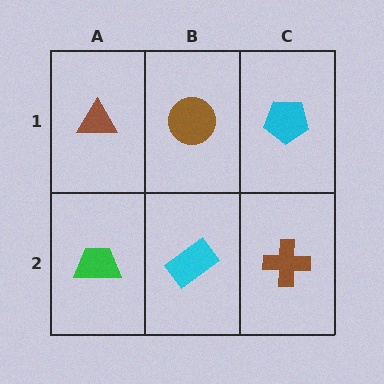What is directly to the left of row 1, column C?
A brown circle.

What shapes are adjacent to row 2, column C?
A cyan pentagon (row 1, column C), a cyan rectangle (row 2, column B).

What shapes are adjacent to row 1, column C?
A brown cross (row 2, column C), a brown circle (row 1, column B).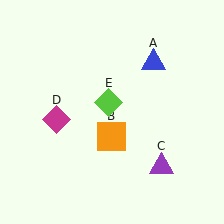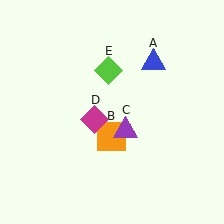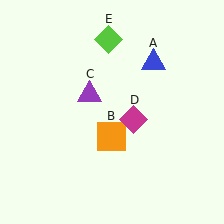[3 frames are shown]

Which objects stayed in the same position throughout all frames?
Blue triangle (object A) and orange square (object B) remained stationary.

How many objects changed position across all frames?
3 objects changed position: purple triangle (object C), magenta diamond (object D), lime diamond (object E).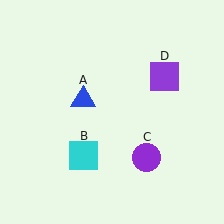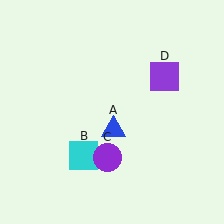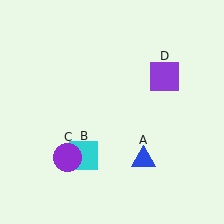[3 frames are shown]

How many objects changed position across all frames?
2 objects changed position: blue triangle (object A), purple circle (object C).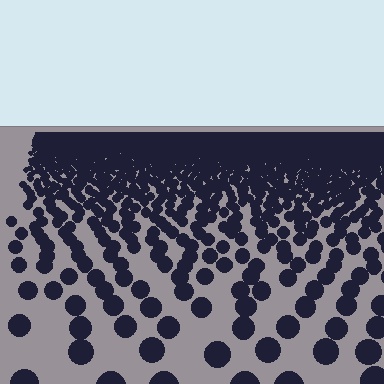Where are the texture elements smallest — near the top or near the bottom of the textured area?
Near the top.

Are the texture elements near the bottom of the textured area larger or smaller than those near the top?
Larger. Near the bottom, elements are closer to the viewer and appear at a bigger on-screen size.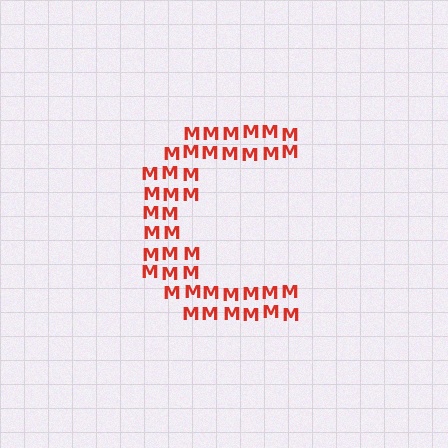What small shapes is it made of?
It is made of small letter M's.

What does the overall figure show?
The overall figure shows the letter C.